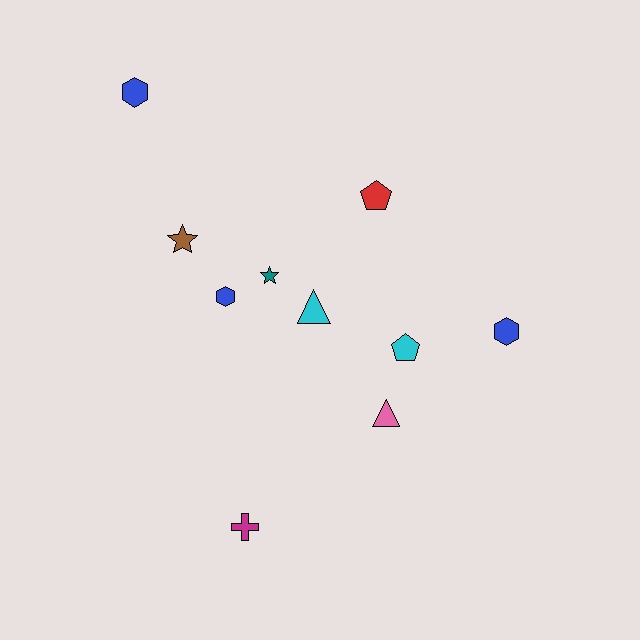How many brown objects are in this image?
There is 1 brown object.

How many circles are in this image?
There are no circles.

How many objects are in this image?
There are 10 objects.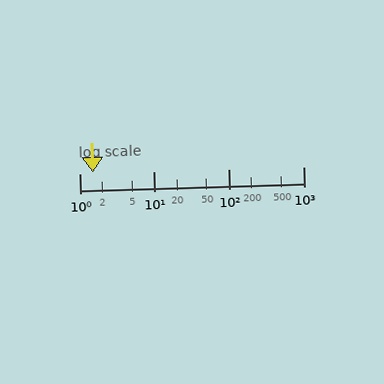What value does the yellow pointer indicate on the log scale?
The pointer indicates approximately 1.5.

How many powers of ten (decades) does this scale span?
The scale spans 3 decades, from 1 to 1000.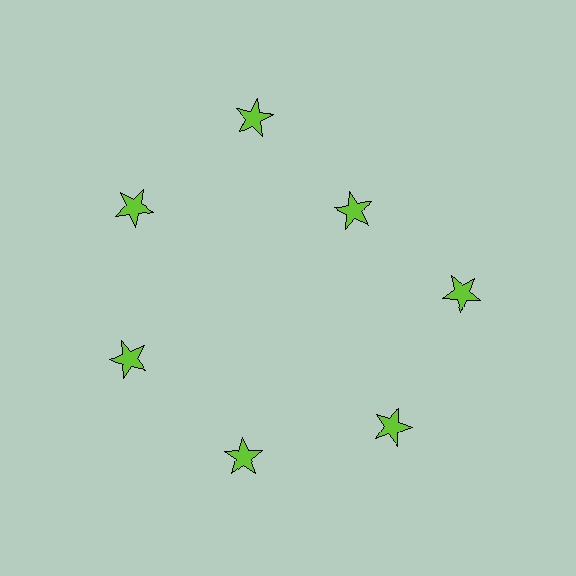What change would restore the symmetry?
The symmetry would be restored by moving it outward, back onto the ring so that all 7 stars sit at equal angles and equal distance from the center.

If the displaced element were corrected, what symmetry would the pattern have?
It would have 7-fold rotational symmetry — the pattern would map onto itself every 51 degrees.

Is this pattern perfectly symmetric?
No. The 7 lime stars are arranged in a ring, but one element near the 1 o'clock position is pulled inward toward the center, breaking the 7-fold rotational symmetry.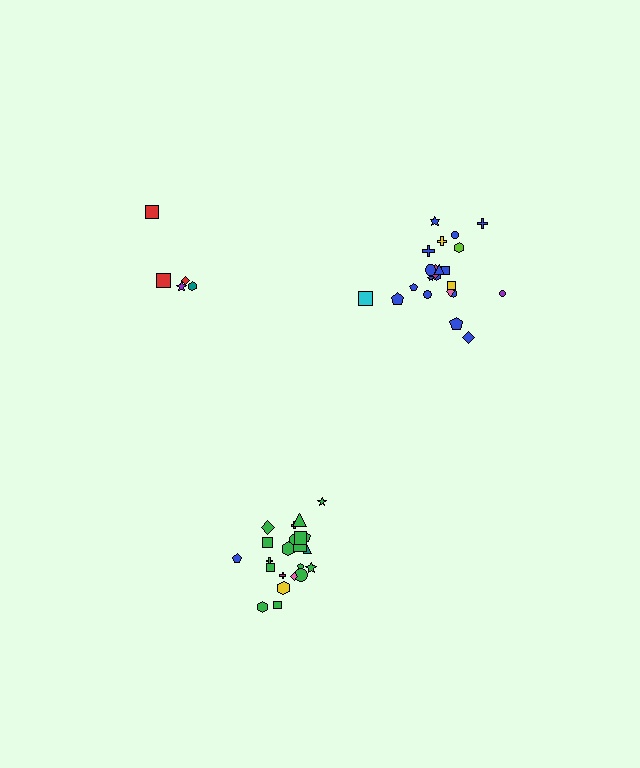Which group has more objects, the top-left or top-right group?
The top-right group.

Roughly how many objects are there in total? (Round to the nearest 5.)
Roughly 50 objects in total.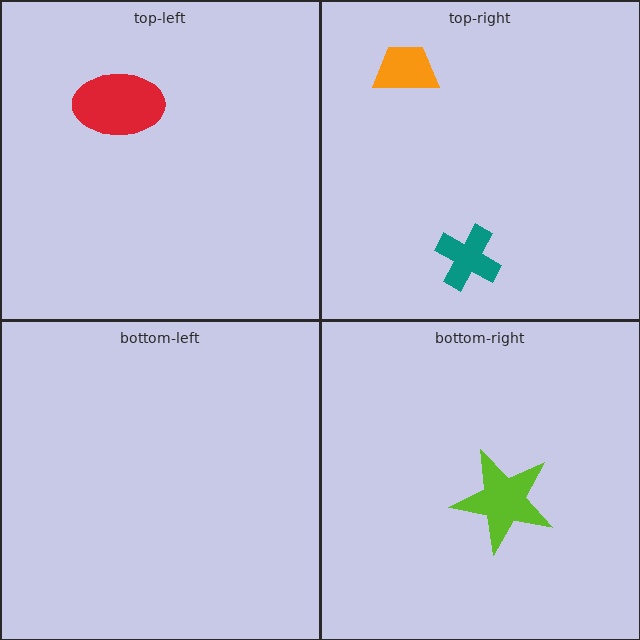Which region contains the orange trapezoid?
The top-right region.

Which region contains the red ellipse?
The top-left region.